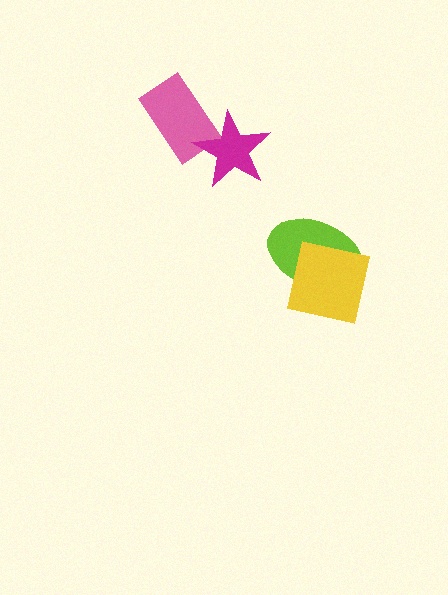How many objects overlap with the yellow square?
1 object overlaps with the yellow square.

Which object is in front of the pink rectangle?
The magenta star is in front of the pink rectangle.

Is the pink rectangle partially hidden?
Yes, it is partially covered by another shape.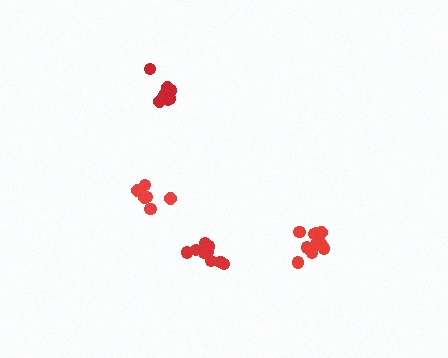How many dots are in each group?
Group 1: 6 dots, Group 2: 9 dots, Group 3: 11 dots, Group 4: 12 dots (38 total).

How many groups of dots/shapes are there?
There are 4 groups.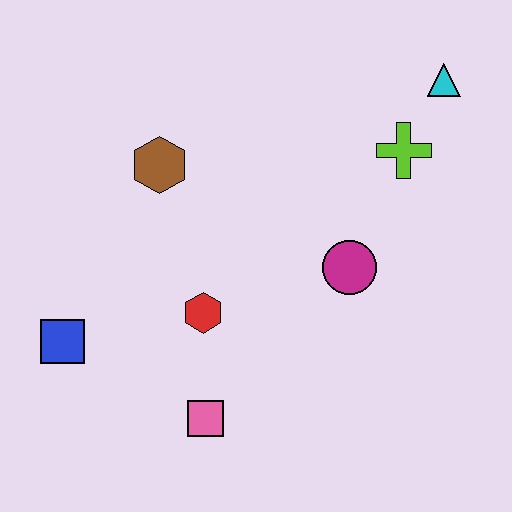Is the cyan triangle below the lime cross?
No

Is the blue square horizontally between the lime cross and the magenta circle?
No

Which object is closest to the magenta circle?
The lime cross is closest to the magenta circle.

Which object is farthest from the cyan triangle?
The blue square is farthest from the cyan triangle.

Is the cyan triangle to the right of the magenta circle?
Yes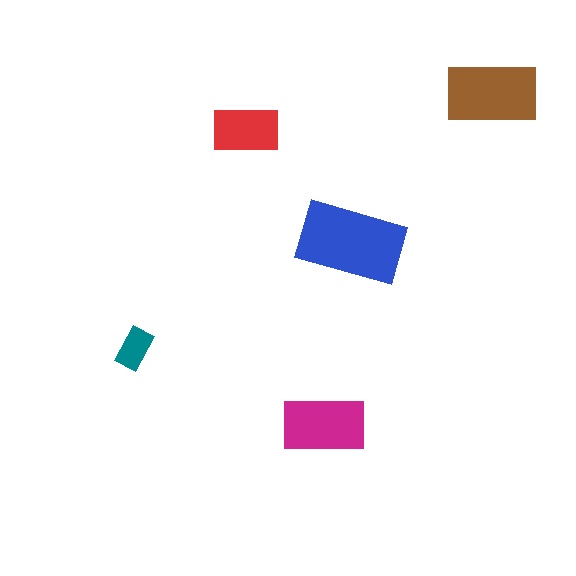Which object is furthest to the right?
The brown rectangle is rightmost.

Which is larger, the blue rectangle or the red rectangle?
The blue one.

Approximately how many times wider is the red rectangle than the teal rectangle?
About 1.5 times wider.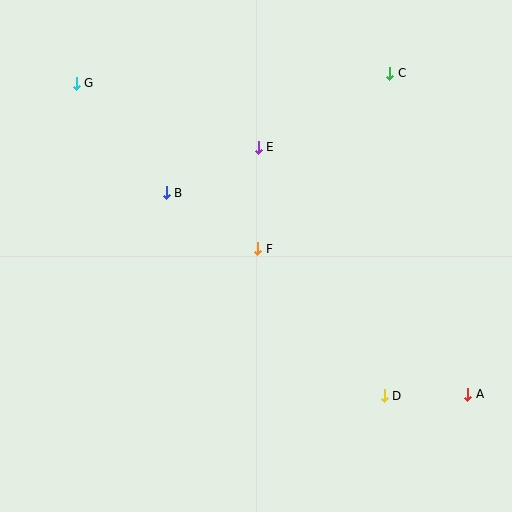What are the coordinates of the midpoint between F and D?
The midpoint between F and D is at (321, 322).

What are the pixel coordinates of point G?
Point G is at (76, 83).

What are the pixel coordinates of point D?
Point D is at (384, 396).